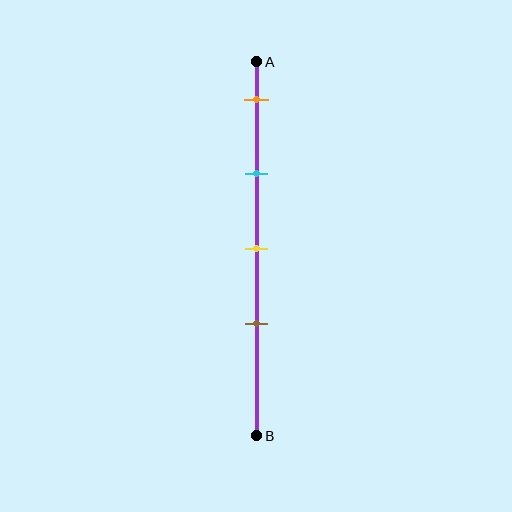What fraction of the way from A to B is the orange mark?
The orange mark is approximately 10% (0.1) of the way from A to B.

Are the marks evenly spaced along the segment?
Yes, the marks are approximately evenly spaced.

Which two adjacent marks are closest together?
The yellow and brown marks are the closest adjacent pair.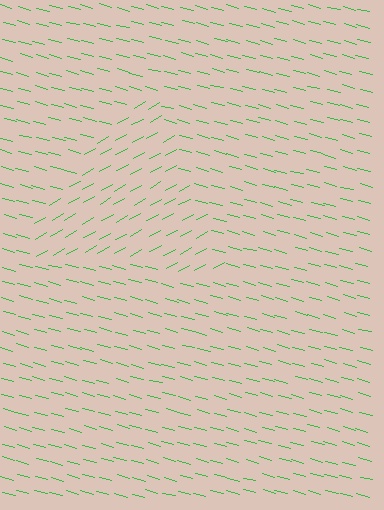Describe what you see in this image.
The image is filled with small green line segments. A triangle region in the image has lines oriented differently from the surrounding lines, creating a visible texture boundary.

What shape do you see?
I see a triangle.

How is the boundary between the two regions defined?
The boundary is defined purely by a change in line orientation (approximately 45 degrees difference). All lines are the same color and thickness.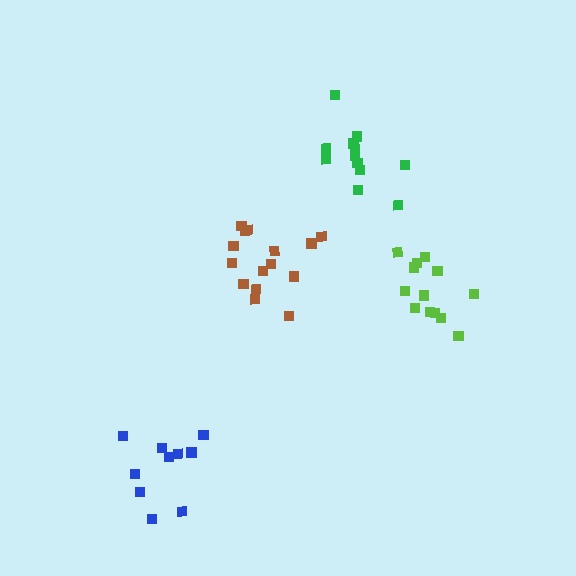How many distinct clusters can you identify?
There are 4 distinct clusters.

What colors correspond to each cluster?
The clusters are colored: green, lime, blue, brown.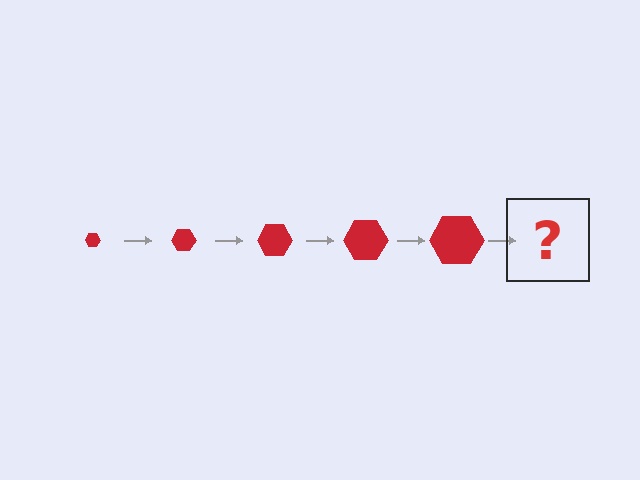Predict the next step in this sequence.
The next step is a red hexagon, larger than the previous one.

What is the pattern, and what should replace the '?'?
The pattern is that the hexagon gets progressively larger each step. The '?' should be a red hexagon, larger than the previous one.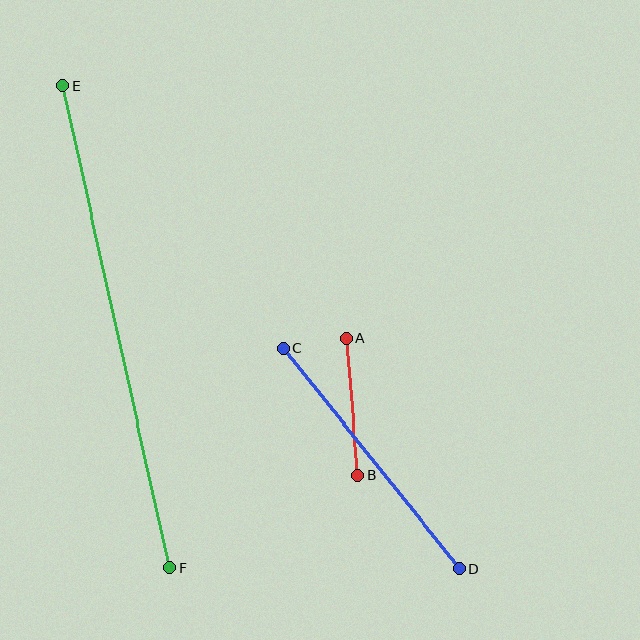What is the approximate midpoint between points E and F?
The midpoint is at approximately (116, 327) pixels.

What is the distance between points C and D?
The distance is approximately 282 pixels.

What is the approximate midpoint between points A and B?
The midpoint is at approximately (352, 407) pixels.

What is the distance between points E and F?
The distance is approximately 494 pixels.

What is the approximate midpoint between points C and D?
The midpoint is at approximately (371, 458) pixels.